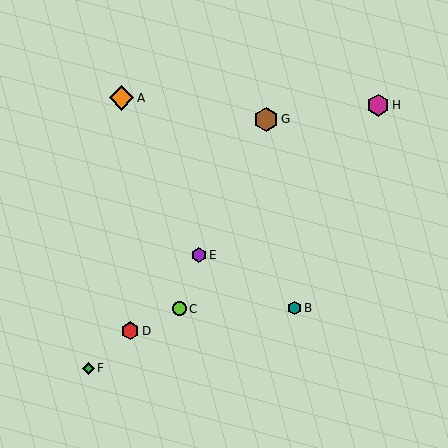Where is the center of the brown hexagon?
The center of the brown hexagon is at (266, 119).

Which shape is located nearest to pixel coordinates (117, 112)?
The orange diamond (labeled A) at (122, 98) is nearest to that location.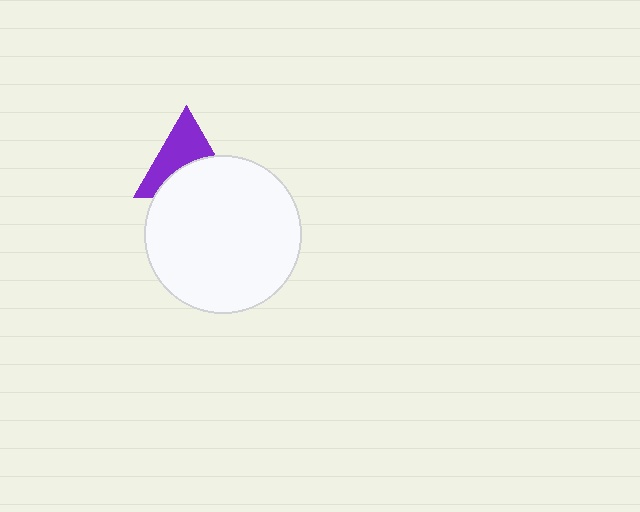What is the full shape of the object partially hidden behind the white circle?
The partially hidden object is a purple triangle.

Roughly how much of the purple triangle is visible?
About half of it is visible (roughly 53%).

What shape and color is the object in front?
The object in front is a white circle.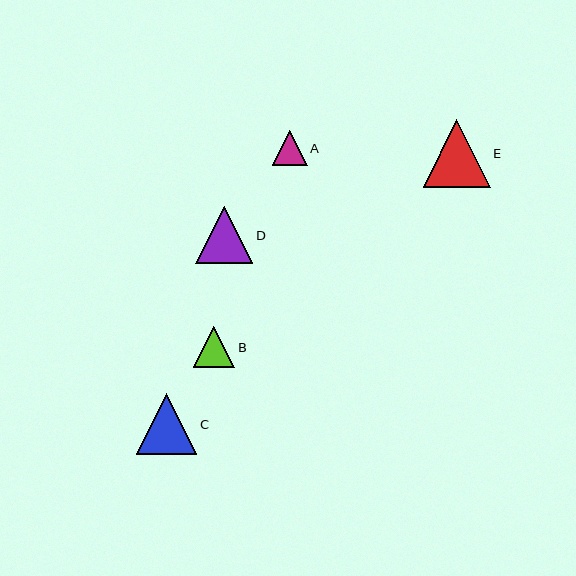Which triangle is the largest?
Triangle E is the largest with a size of approximately 67 pixels.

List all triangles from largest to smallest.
From largest to smallest: E, C, D, B, A.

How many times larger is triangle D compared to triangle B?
Triangle D is approximately 1.4 times the size of triangle B.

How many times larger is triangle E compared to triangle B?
Triangle E is approximately 1.6 times the size of triangle B.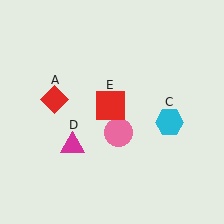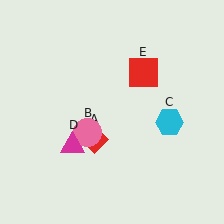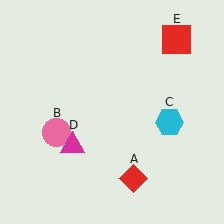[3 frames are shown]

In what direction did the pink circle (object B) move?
The pink circle (object B) moved left.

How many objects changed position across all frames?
3 objects changed position: red diamond (object A), pink circle (object B), red square (object E).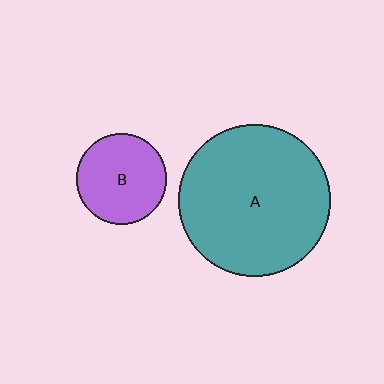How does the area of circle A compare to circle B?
Approximately 2.8 times.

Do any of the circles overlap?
No, none of the circles overlap.